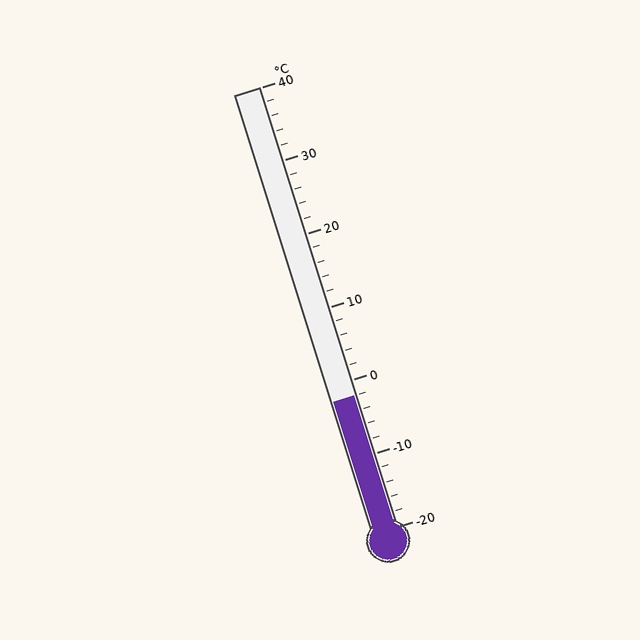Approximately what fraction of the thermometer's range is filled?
The thermometer is filled to approximately 30% of its range.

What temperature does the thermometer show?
The thermometer shows approximately -2°C.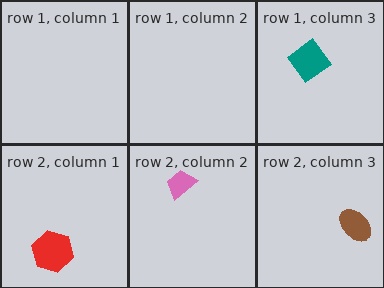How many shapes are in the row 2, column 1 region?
1.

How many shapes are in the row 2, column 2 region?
1.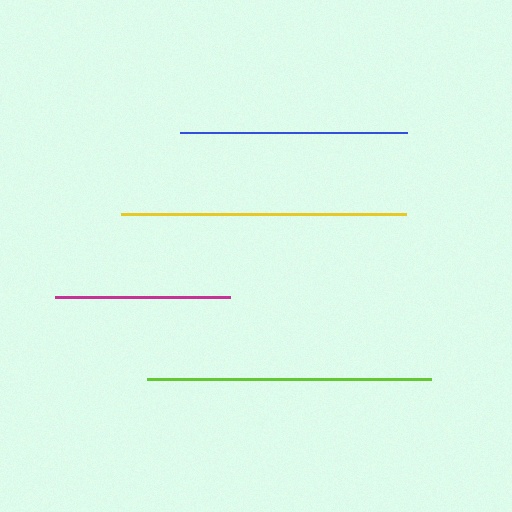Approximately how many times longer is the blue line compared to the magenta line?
The blue line is approximately 1.3 times the length of the magenta line.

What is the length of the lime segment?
The lime segment is approximately 284 pixels long.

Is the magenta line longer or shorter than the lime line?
The lime line is longer than the magenta line.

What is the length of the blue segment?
The blue segment is approximately 227 pixels long.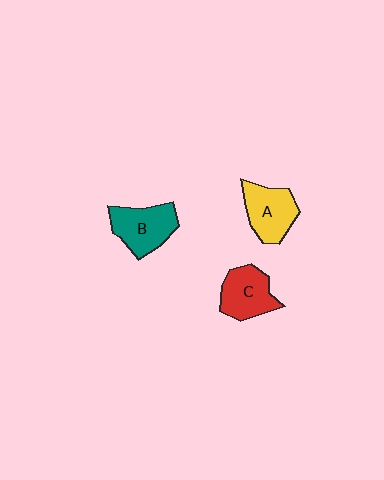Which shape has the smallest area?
Shape C (red).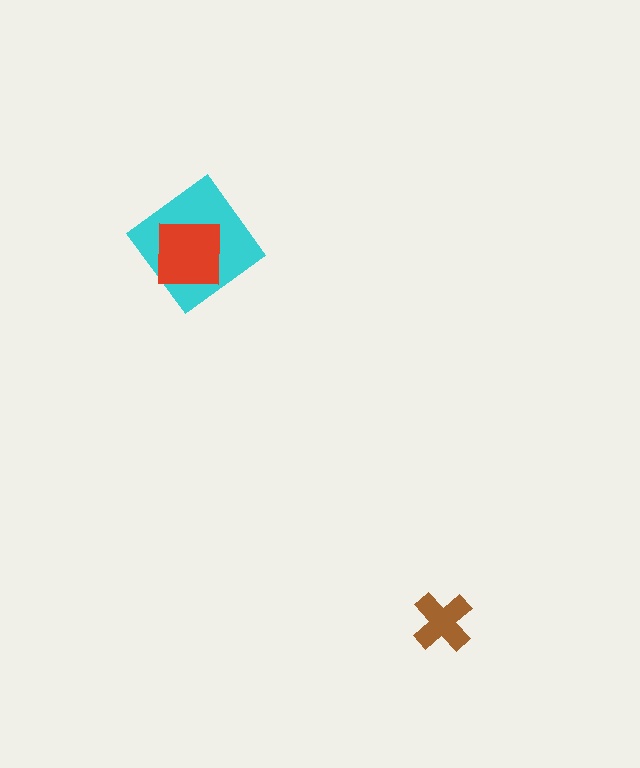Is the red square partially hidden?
No, no other shape covers it.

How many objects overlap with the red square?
1 object overlaps with the red square.